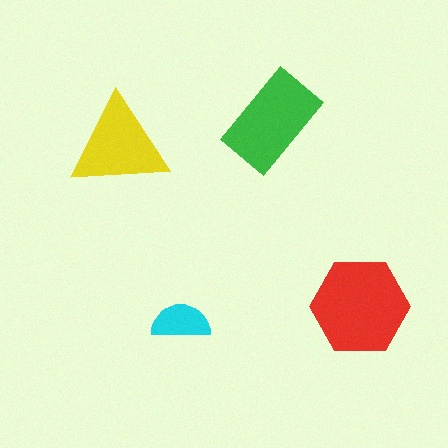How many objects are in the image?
There are 4 objects in the image.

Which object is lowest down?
The cyan semicircle is bottommost.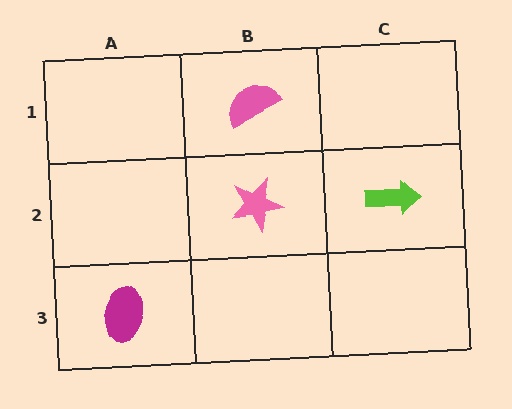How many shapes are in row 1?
1 shape.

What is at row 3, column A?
A magenta ellipse.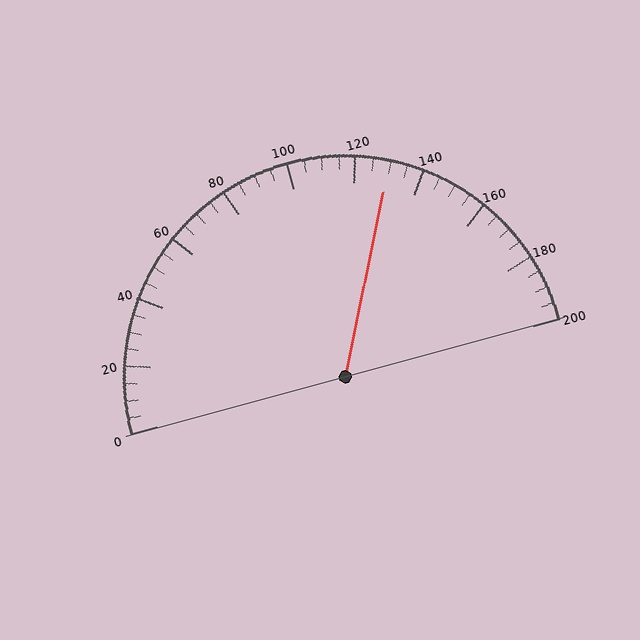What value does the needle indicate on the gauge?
The needle indicates approximately 130.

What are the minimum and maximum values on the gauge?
The gauge ranges from 0 to 200.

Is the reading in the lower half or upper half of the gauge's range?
The reading is in the upper half of the range (0 to 200).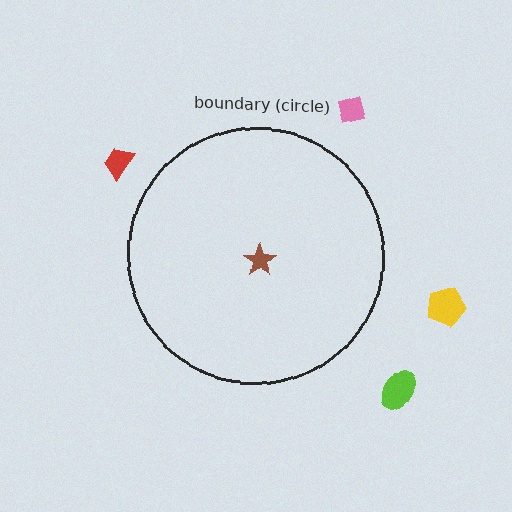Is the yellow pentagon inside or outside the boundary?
Outside.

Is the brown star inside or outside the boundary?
Inside.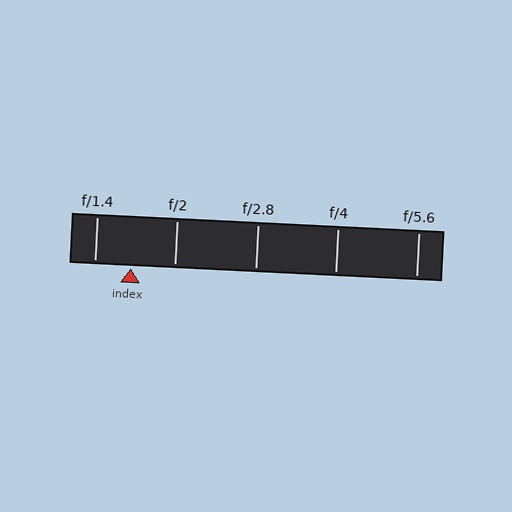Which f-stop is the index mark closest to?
The index mark is closest to f/1.4.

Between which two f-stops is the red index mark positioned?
The index mark is between f/1.4 and f/2.